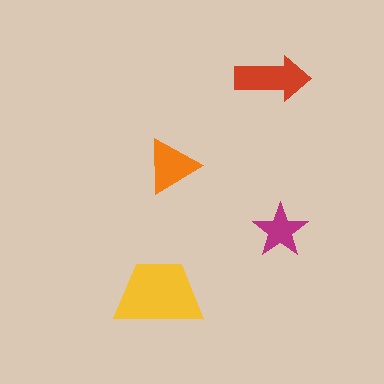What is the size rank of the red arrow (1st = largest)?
2nd.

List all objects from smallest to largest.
The magenta star, the orange triangle, the red arrow, the yellow trapezoid.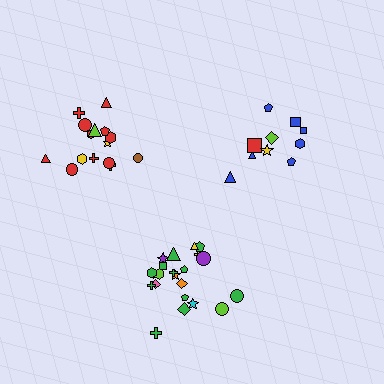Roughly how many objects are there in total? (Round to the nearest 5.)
Roughly 45 objects in total.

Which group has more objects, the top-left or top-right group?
The top-left group.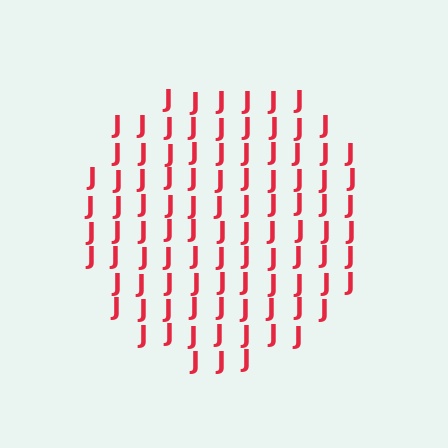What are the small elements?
The small elements are letter J's.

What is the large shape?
The large shape is a circle.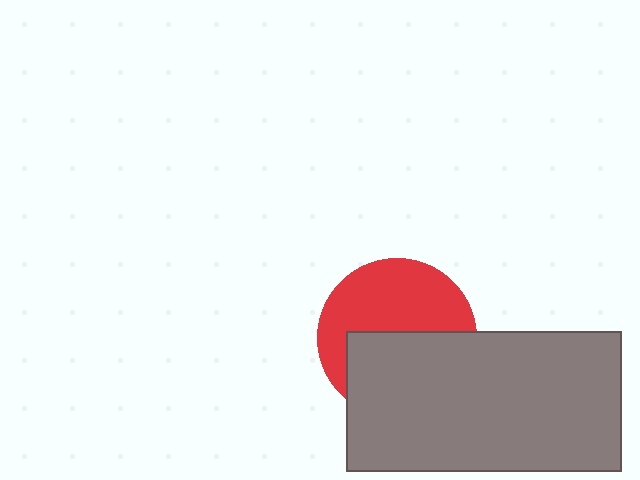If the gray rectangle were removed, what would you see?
You would see the complete red circle.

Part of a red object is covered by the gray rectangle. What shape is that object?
It is a circle.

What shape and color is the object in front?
The object in front is a gray rectangle.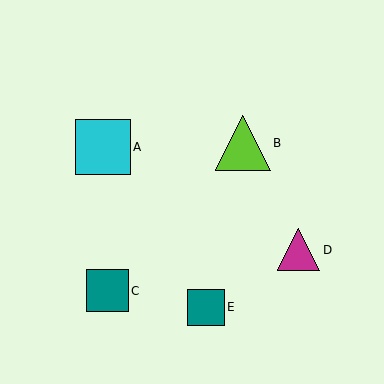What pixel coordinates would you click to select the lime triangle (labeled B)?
Click at (243, 143) to select the lime triangle B.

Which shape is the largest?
The cyan square (labeled A) is the largest.